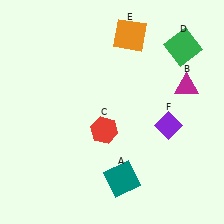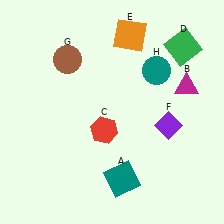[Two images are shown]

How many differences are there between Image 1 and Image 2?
There are 2 differences between the two images.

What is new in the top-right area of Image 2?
A teal circle (H) was added in the top-right area of Image 2.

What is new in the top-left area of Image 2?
A brown circle (G) was added in the top-left area of Image 2.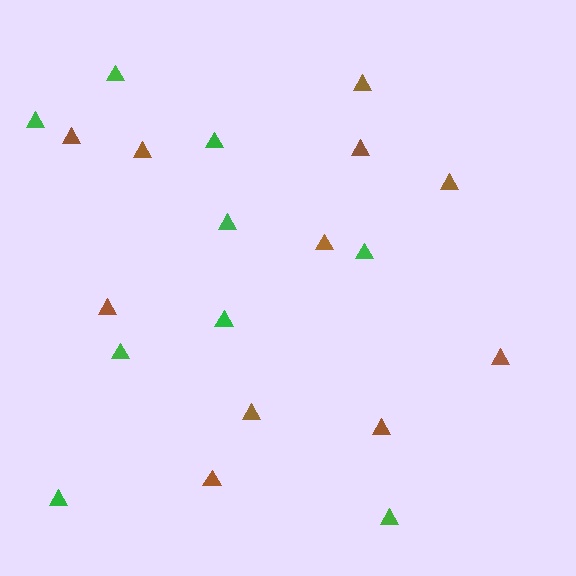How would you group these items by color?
There are 2 groups: one group of brown triangles (11) and one group of green triangles (9).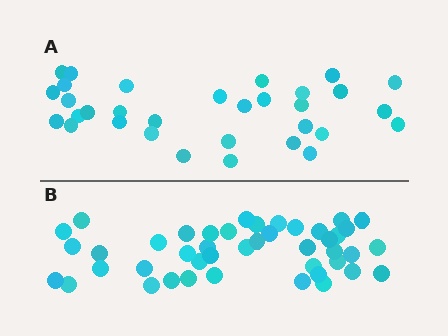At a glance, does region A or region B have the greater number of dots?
Region B (the bottom region) has more dots.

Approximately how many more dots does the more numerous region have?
Region B has roughly 12 or so more dots than region A.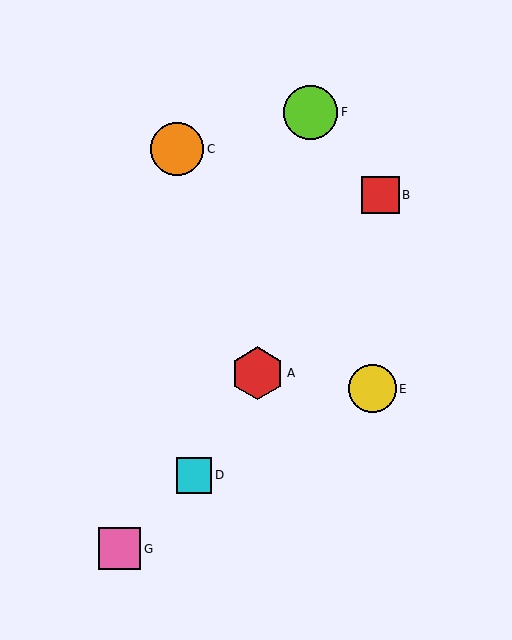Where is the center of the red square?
The center of the red square is at (380, 195).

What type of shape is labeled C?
Shape C is an orange circle.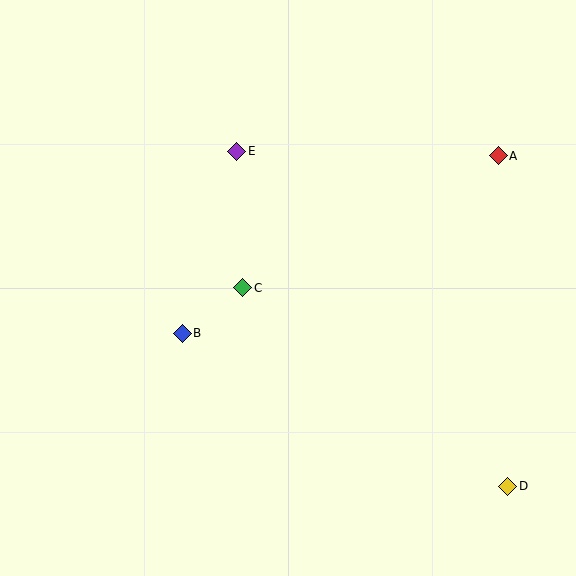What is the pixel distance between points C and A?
The distance between C and A is 288 pixels.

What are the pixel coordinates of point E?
Point E is at (237, 151).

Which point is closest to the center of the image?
Point C at (243, 288) is closest to the center.